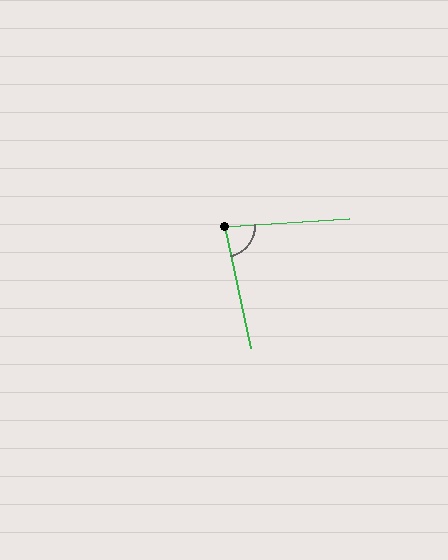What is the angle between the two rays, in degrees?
Approximately 82 degrees.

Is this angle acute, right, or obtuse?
It is acute.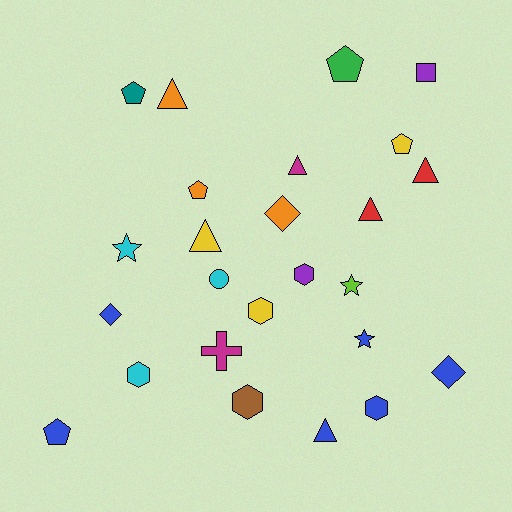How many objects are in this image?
There are 25 objects.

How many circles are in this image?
There is 1 circle.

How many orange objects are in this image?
There are 3 orange objects.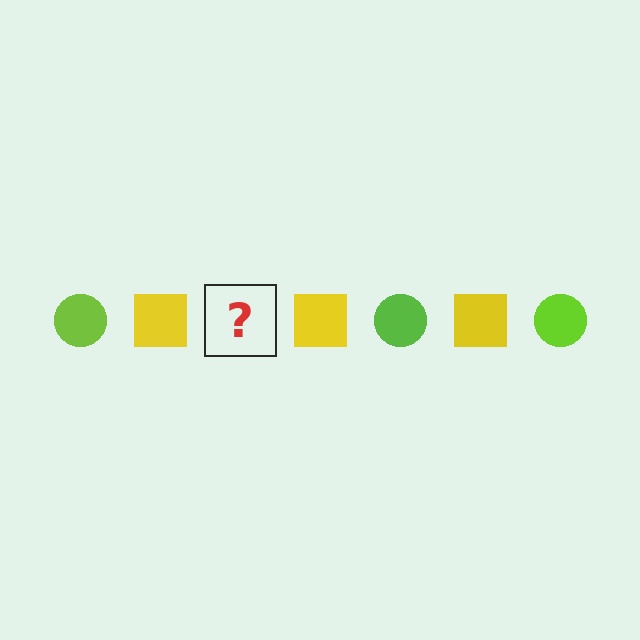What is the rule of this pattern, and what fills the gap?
The rule is that the pattern alternates between lime circle and yellow square. The gap should be filled with a lime circle.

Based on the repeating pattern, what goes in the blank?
The blank should be a lime circle.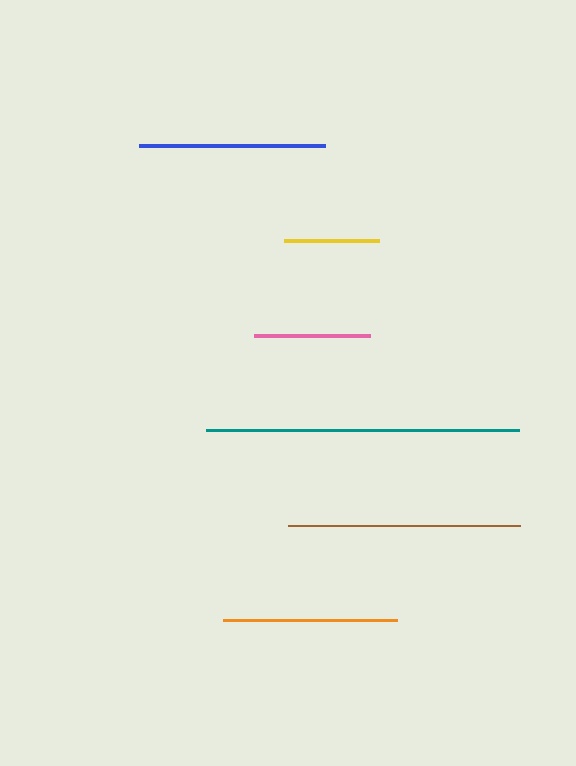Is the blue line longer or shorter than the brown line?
The brown line is longer than the blue line.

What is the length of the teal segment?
The teal segment is approximately 313 pixels long.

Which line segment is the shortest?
The yellow line is the shortest at approximately 95 pixels.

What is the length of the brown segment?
The brown segment is approximately 232 pixels long.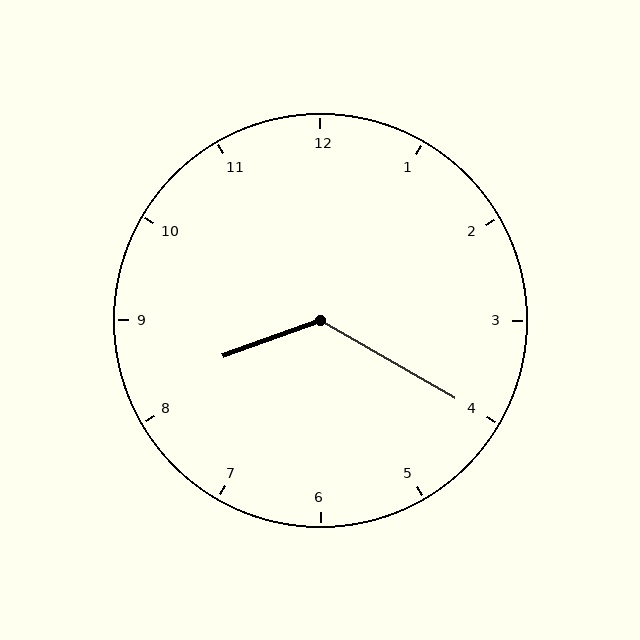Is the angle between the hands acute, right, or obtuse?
It is obtuse.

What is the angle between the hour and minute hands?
Approximately 130 degrees.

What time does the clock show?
8:20.